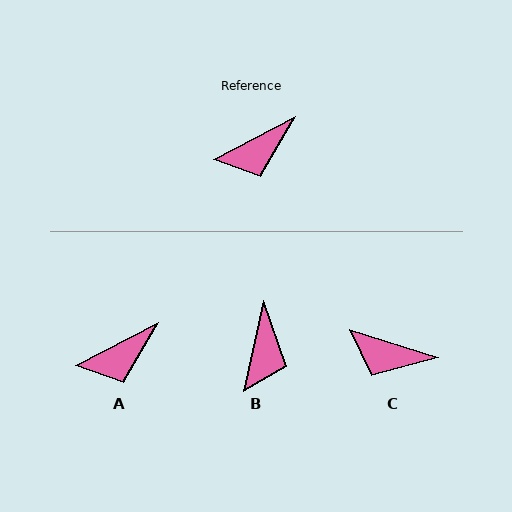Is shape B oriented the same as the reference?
No, it is off by about 50 degrees.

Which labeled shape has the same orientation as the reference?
A.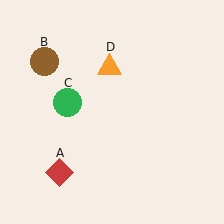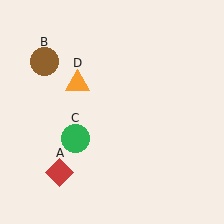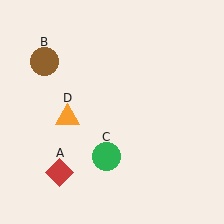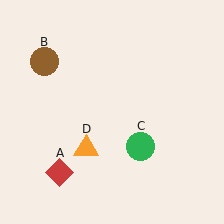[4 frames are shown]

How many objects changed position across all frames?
2 objects changed position: green circle (object C), orange triangle (object D).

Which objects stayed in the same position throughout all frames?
Red diamond (object A) and brown circle (object B) remained stationary.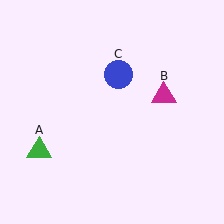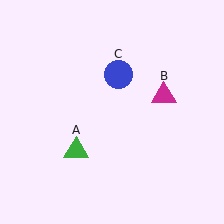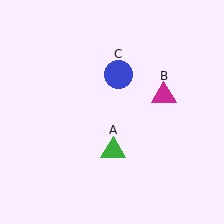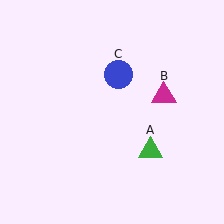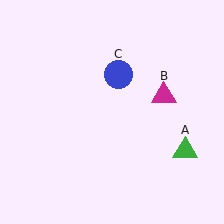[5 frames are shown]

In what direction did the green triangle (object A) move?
The green triangle (object A) moved right.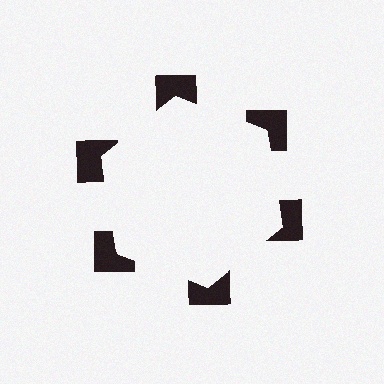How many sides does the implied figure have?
6 sides.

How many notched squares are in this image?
There are 6 — one at each vertex of the illusory hexagon.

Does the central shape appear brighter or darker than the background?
It typically appears slightly brighter than the background, even though no actual brightness change is drawn.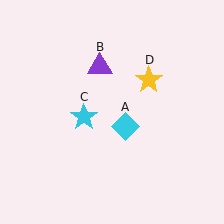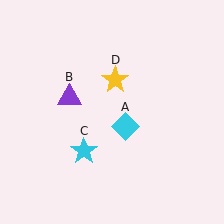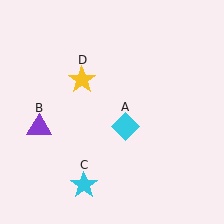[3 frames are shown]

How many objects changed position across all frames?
3 objects changed position: purple triangle (object B), cyan star (object C), yellow star (object D).